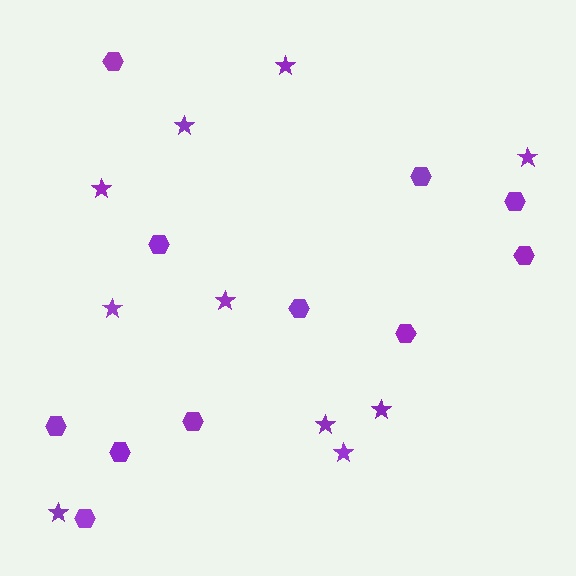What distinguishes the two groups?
There are 2 groups: one group of hexagons (11) and one group of stars (10).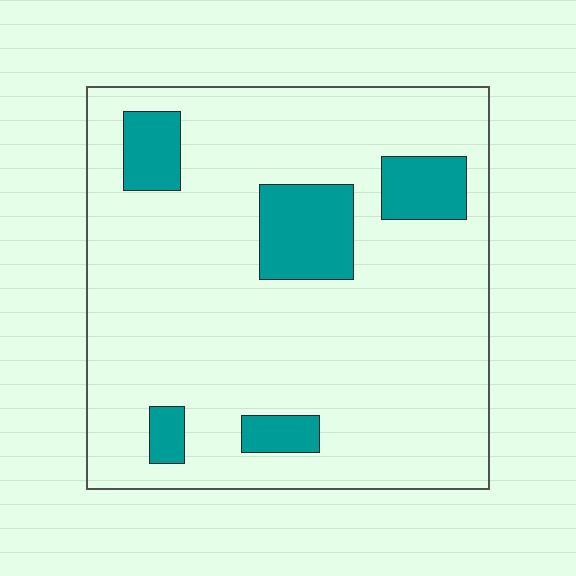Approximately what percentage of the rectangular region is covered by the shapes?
Approximately 15%.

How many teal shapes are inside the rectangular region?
5.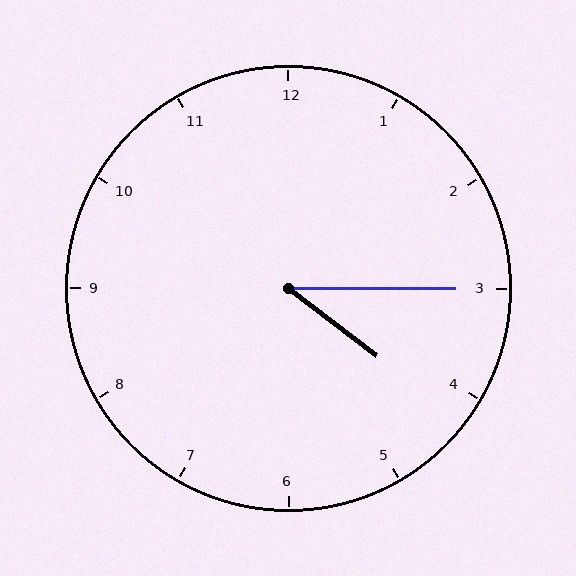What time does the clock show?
4:15.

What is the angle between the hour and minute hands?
Approximately 38 degrees.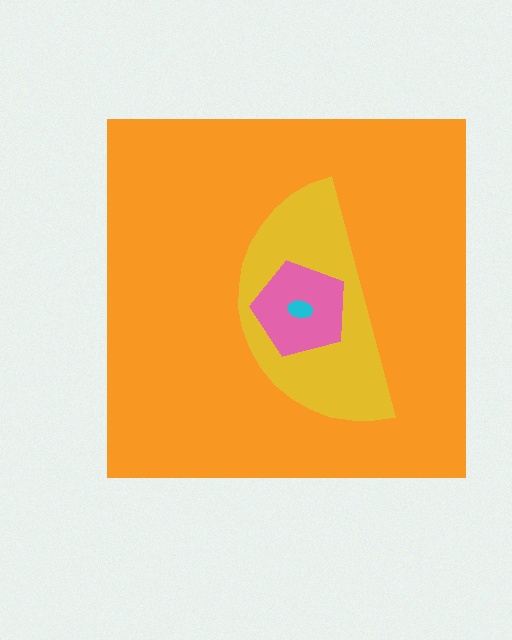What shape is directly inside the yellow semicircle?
The pink pentagon.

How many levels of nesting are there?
4.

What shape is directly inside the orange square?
The yellow semicircle.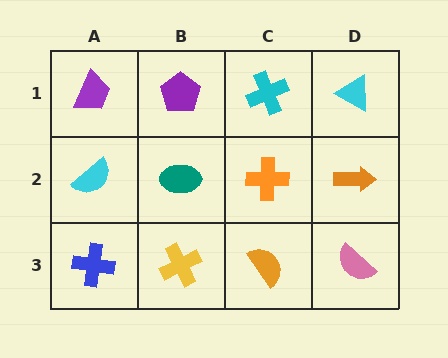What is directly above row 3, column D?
An orange arrow.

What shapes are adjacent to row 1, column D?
An orange arrow (row 2, column D), a cyan cross (row 1, column C).